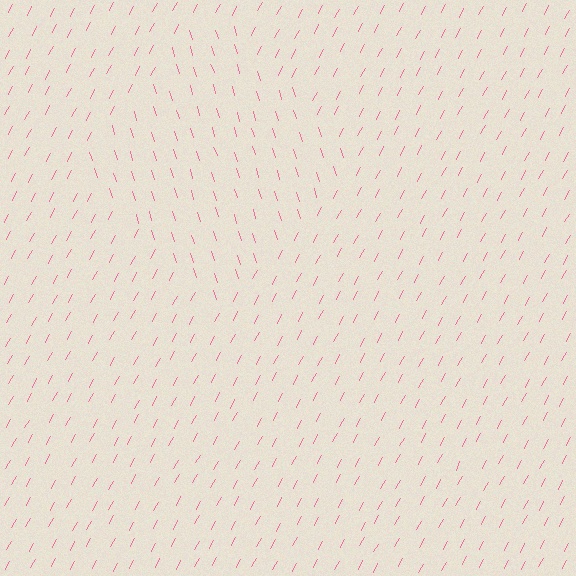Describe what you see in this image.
The image is filled with small pink line segments. A diamond region in the image has lines oriented differently from the surrounding lines, creating a visible texture boundary.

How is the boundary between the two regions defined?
The boundary is defined purely by a change in line orientation (approximately 45 degrees difference). All lines are the same color and thickness.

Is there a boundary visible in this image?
Yes, there is a texture boundary formed by a change in line orientation.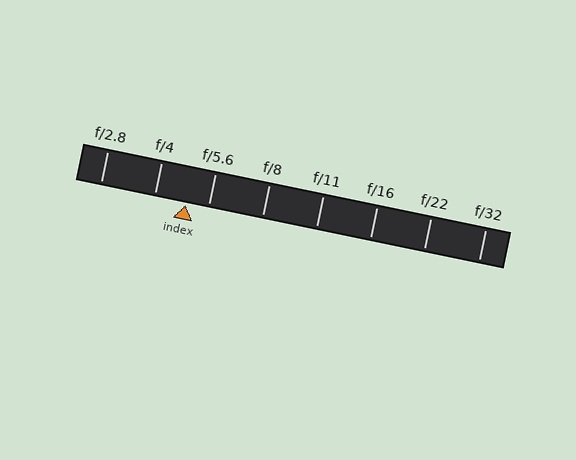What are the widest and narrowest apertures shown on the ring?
The widest aperture shown is f/2.8 and the narrowest is f/32.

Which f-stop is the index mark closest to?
The index mark is closest to f/5.6.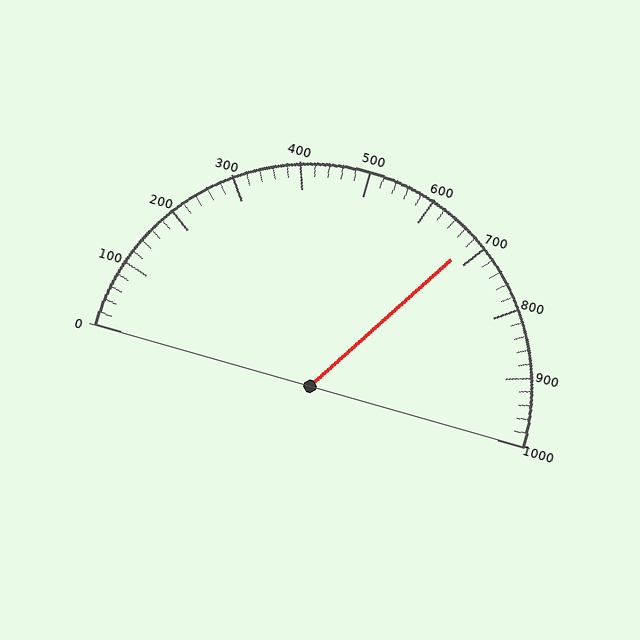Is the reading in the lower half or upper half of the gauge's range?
The reading is in the upper half of the range (0 to 1000).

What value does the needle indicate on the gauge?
The needle indicates approximately 680.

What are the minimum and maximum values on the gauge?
The gauge ranges from 0 to 1000.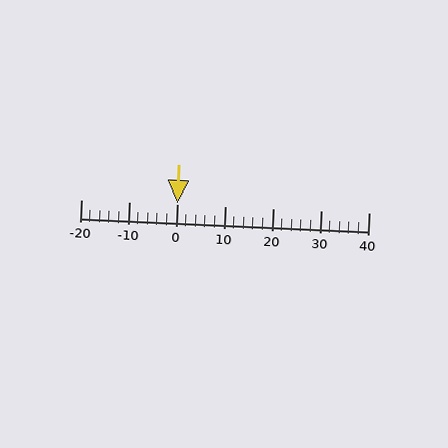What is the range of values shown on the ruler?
The ruler shows values from -20 to 40.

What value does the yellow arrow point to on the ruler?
The yellow arrow points to approximately 0.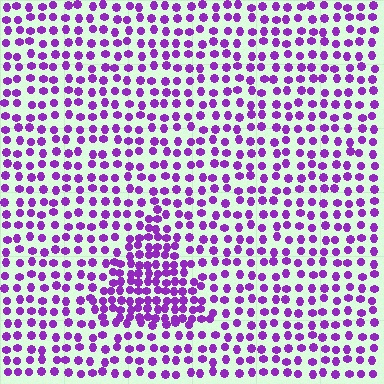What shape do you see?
I see a triangle.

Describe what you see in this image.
The image contains small purple elements arranged at two different densities. A triangle-shaped region is visible where the elements are more densely packed than the surrounding area.